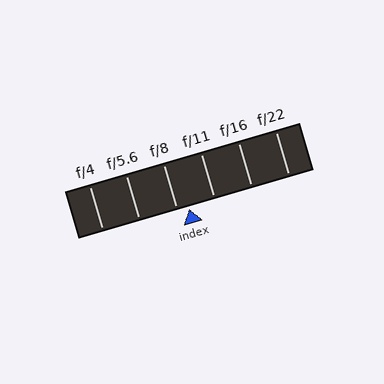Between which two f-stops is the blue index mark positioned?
The index mark is between f/8 and f/11.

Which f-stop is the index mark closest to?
The index mark is closest to f/8.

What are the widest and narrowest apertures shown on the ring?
The widest aperture shown is f/4 and the narrowest is f/22.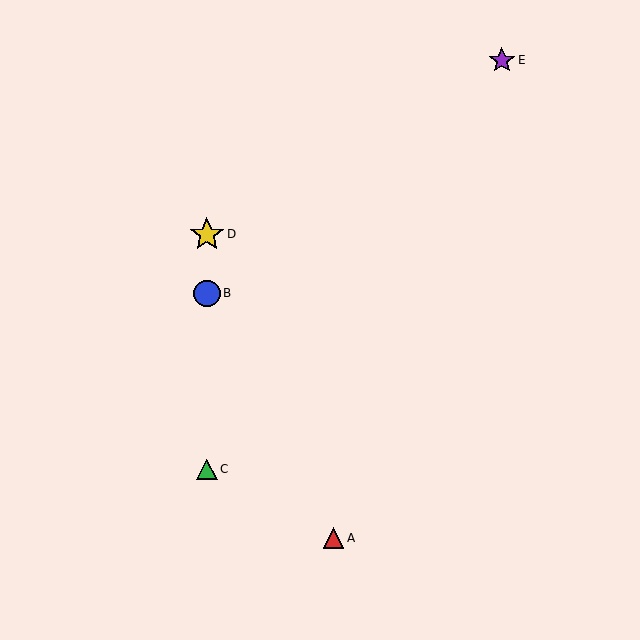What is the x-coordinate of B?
Object B is at x≈207.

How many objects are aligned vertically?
3 objects (B, C, D) are aligned vertically.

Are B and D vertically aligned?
Yes, both are at x≈207.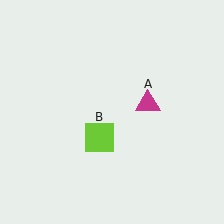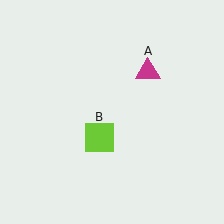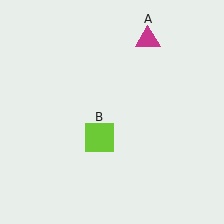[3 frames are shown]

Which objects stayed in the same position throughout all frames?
Lime square (object B) remained stationary.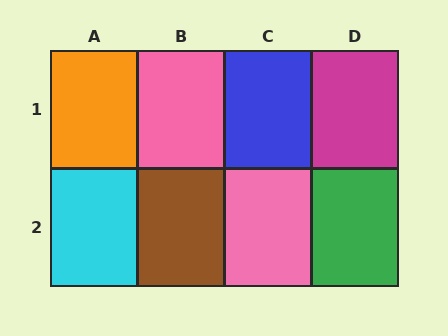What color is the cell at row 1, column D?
Magenta.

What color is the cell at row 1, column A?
Orange.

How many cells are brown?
1 cell is brown.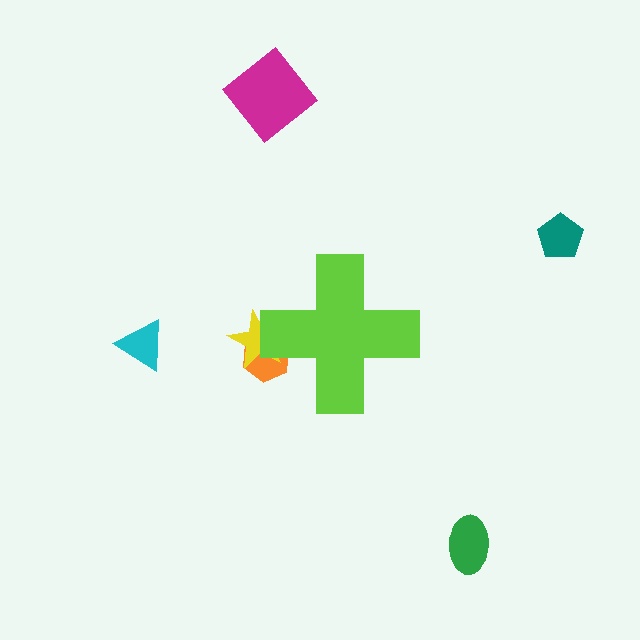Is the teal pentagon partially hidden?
No, the teal pentagon is fully visible.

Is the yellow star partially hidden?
Yes, the yellow star is partially hidden behind the lime cross.